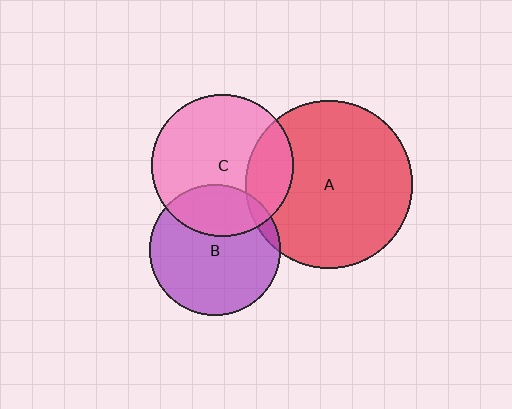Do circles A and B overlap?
Yes.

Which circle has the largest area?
Circle A (red).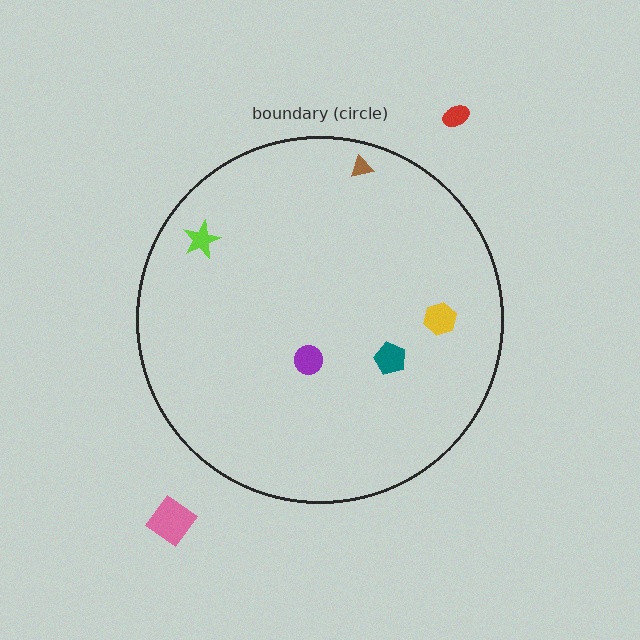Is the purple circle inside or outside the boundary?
Inside.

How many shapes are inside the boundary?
5 inside, 2 outside.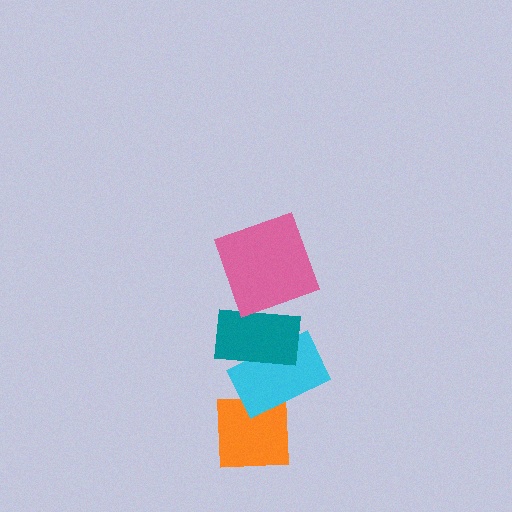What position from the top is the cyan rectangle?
The cyan rectangle is 3rd from the top.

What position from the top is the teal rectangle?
The teal rectangle is 2nd from the top.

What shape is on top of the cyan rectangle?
The teal rectangle is on top of the cyan rectangle.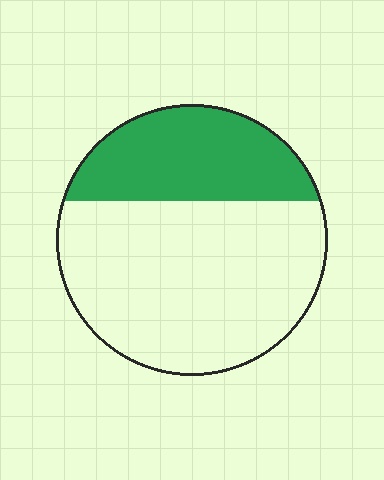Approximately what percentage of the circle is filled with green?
Approximately 30%.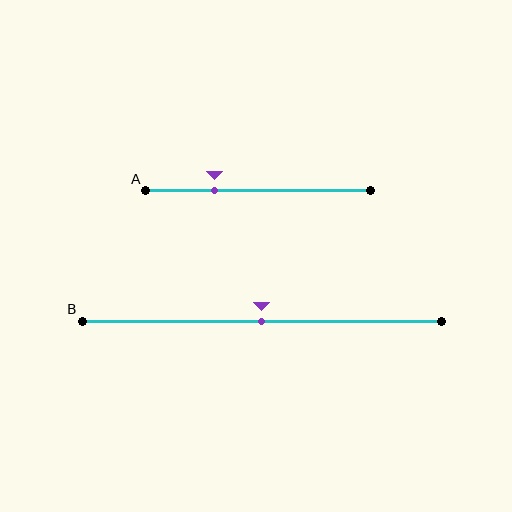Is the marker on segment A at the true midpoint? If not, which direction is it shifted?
No, the marker on segment A is shifted to the left by about 20% of the segment length.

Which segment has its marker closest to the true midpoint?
Segment B has its marker closest to the true midpoint.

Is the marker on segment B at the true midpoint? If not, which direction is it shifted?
Yes, the marker on segment B is at the true midpoint.